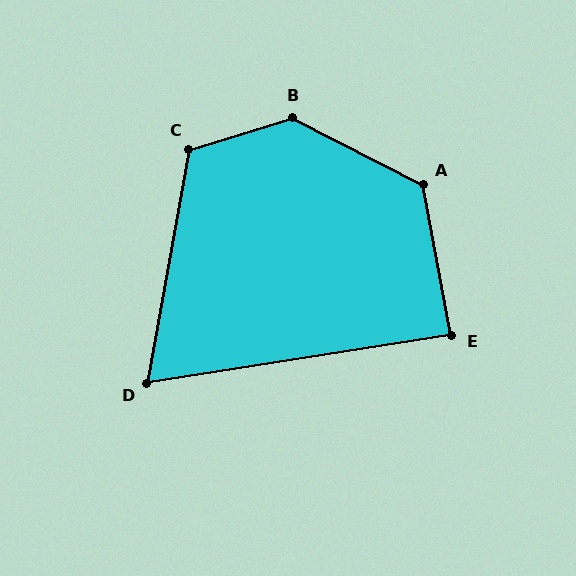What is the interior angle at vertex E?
Approximately 88 degrees (approximately right).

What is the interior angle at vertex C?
Approximately 117 degrees (obtuse).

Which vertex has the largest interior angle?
B, at approximately 136 degrees.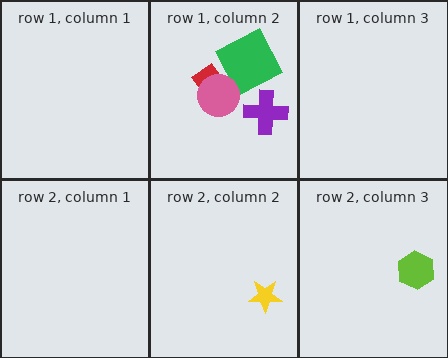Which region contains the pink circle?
The row 1, column 2 region.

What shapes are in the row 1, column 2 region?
The green square, the red diamond, the pink circle, the purple cross.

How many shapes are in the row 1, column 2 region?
4.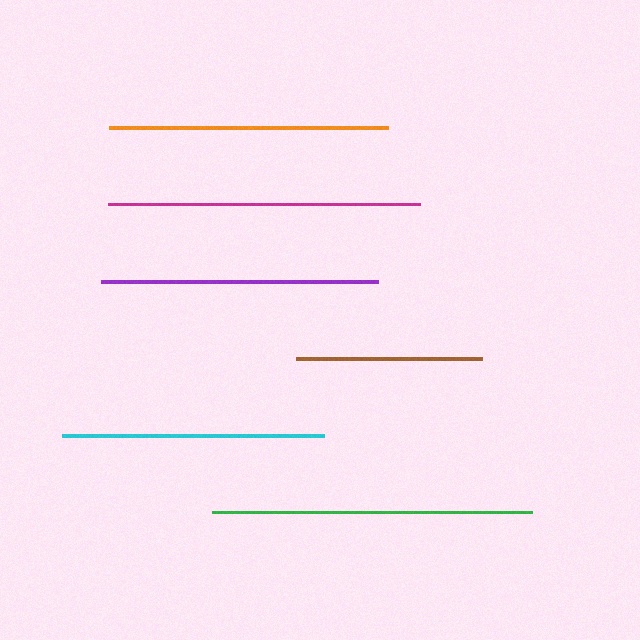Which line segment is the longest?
The green line is the longest at approximately 320 pixels.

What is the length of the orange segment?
The orange segment is approximately 279 pixels long.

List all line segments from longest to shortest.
From longest to shortest: green, magenta, orange, purple, cyan, brown.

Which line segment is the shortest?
The brown line is the shortest at approximately 186 pixels.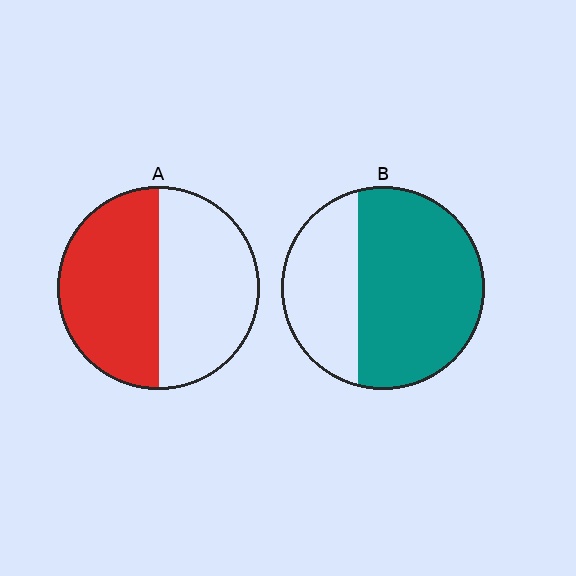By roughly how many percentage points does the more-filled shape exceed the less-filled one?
By roughly 15 percentage points (B over A).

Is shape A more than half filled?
Roughly half.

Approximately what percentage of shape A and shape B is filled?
A is approximately 50% and B is approximately 65%.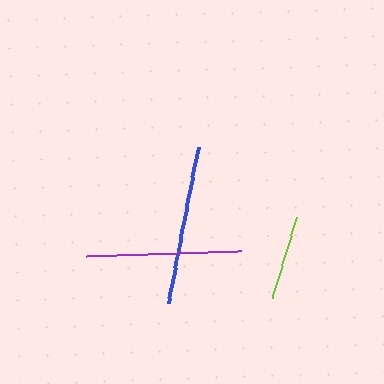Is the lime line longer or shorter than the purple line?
The purple line is longer than the lime line.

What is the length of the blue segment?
The blue segment is approximately 159 pixels long.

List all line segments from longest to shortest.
From longest to shortest: blue, purple, lime.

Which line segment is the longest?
The blue line is the longest at approximately 159 pixels.